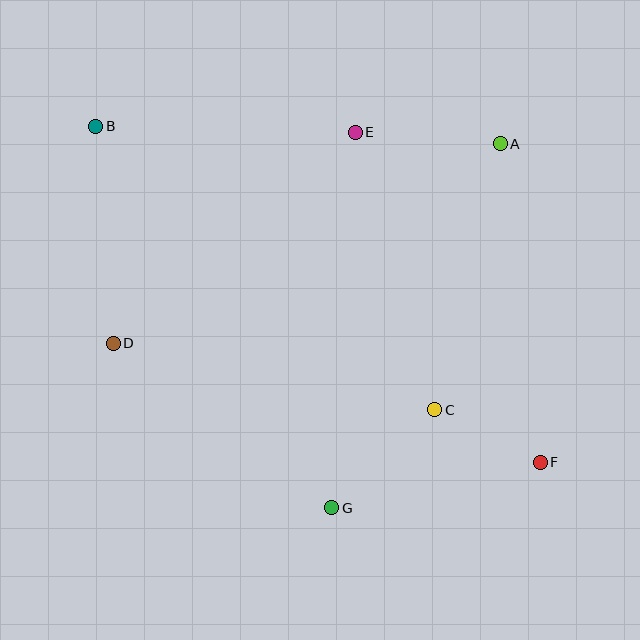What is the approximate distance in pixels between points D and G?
The distance between D and G is approximately 273 pixels.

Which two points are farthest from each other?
Points B and F are farthest from each other.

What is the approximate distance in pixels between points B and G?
The distance between B and G is approximately 449 pixels.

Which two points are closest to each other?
Points C and F are closest to each other.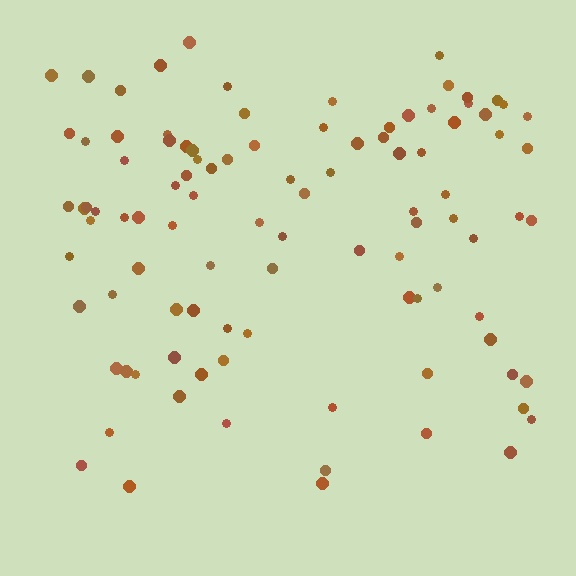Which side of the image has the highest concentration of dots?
The top.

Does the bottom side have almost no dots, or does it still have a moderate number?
Still a moderate number, just noticeably fewer than the top.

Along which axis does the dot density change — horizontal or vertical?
Vertical.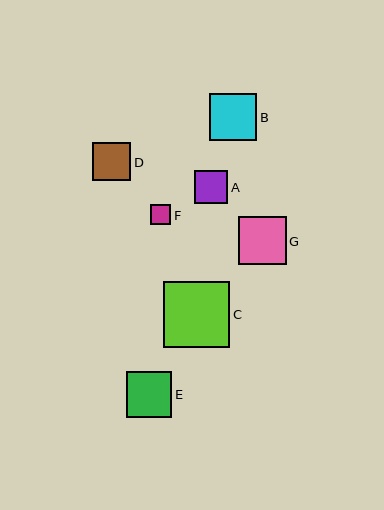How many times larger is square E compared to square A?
Square E is approximately 1.4 times the size of square A.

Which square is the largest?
Square C is the largest with a size of approximately 66 pixels.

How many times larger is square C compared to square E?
Square C is approximately 1.5 times the size of square E.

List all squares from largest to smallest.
From largest to smallest: C, G, B, E, D, A, F.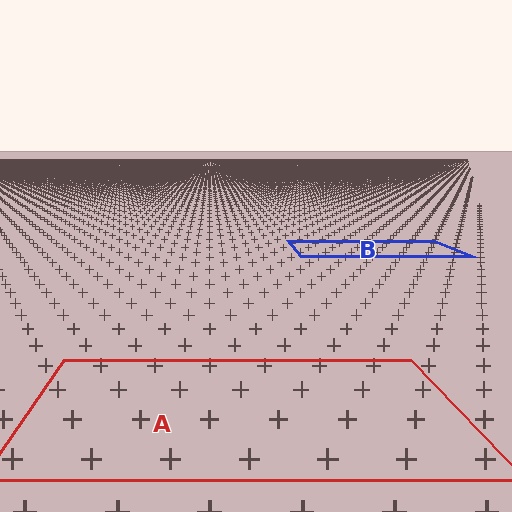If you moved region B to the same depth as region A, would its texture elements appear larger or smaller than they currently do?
They would appear larger. At a closer depth, the same texture elements are projected at a bigger on-screen size.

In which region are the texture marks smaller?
The texture marks are smaller in region B, because it is farther away.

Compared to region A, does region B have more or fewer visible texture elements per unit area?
Region B has more texture elements per unit area — they are packed more densely because it is farther away.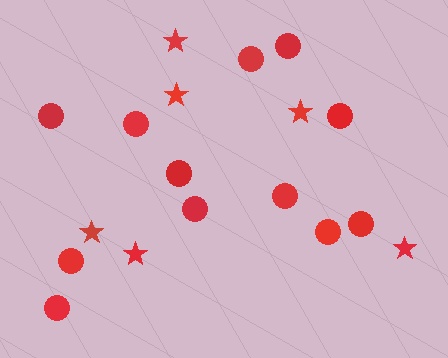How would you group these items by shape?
There are 2 groups: one group of circles (12) and one group of stars (6).